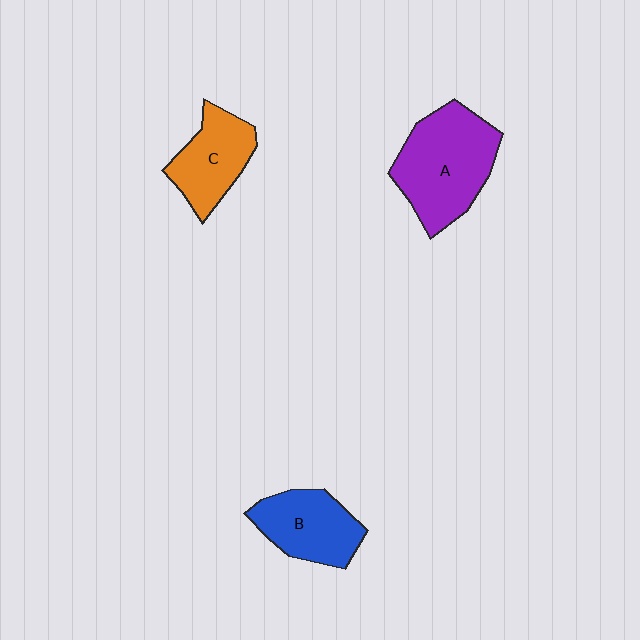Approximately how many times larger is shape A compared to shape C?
Approximately 1.6 times.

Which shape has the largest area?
Shape A (purple).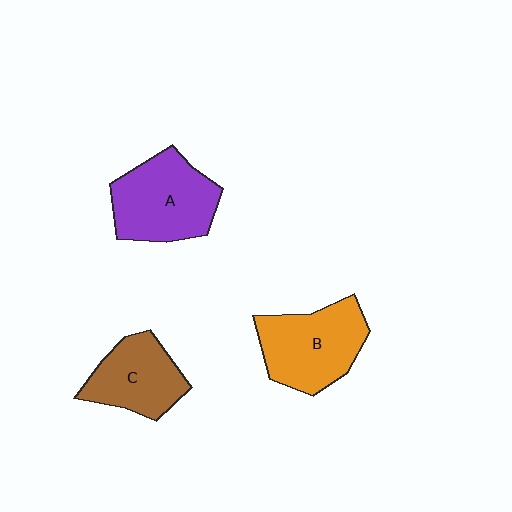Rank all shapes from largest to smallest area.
From largest to smallest: A (purple), B (orange), C (brown).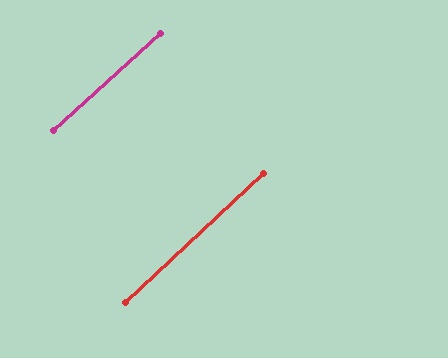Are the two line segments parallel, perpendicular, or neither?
Parallel — their directions differ by only 0.9°.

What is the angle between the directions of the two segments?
Approximately 1 degree.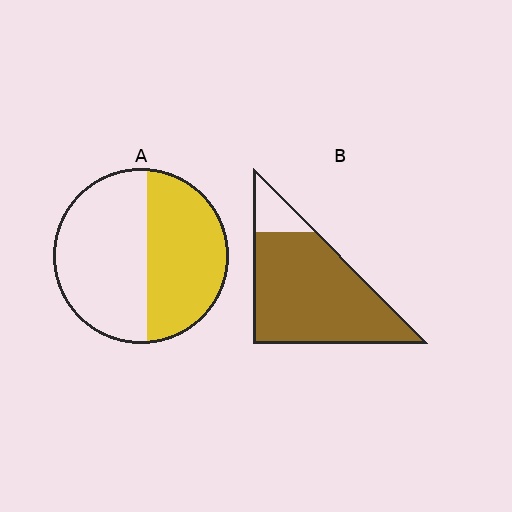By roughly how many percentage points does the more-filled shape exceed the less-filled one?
By roughly 40 percentage points (B over A).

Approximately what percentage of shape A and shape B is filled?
A is approximately 45% and B is approximately 85%.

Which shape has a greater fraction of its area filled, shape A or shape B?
Shape B.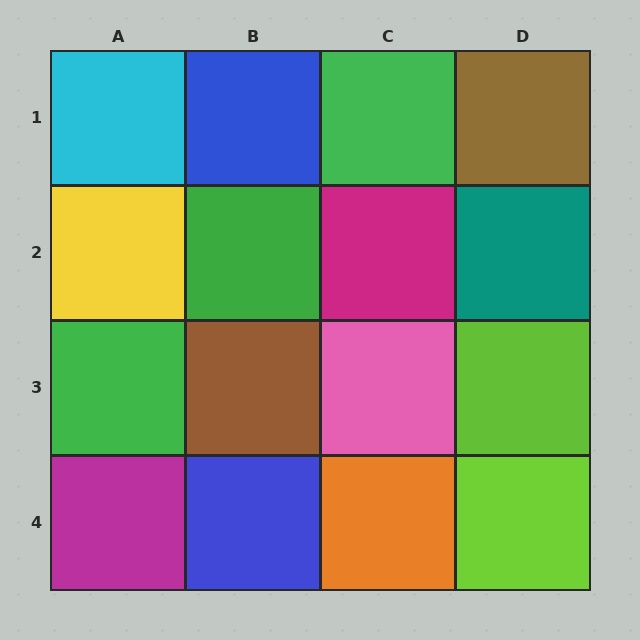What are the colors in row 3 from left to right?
Green, brown, pink, lime.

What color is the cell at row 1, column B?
Blue.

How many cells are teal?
1 cell is teal.